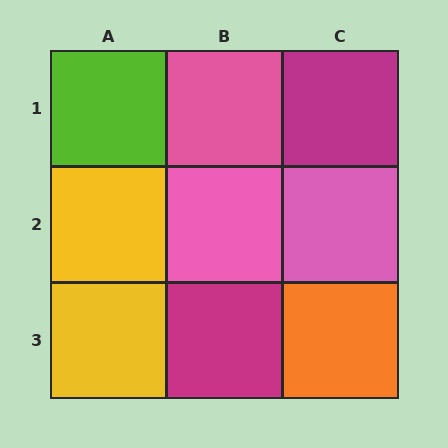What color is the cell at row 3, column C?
Orange.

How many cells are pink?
3 cells are pink.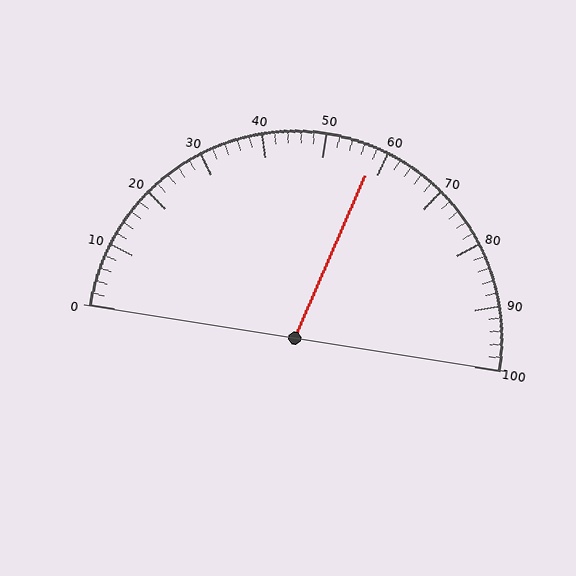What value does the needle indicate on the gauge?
The needle indicates approximately 58.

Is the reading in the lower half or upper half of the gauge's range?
The reading is in the upper half of the range (0 to 100).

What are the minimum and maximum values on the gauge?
The gauge ranges from 0 to 100.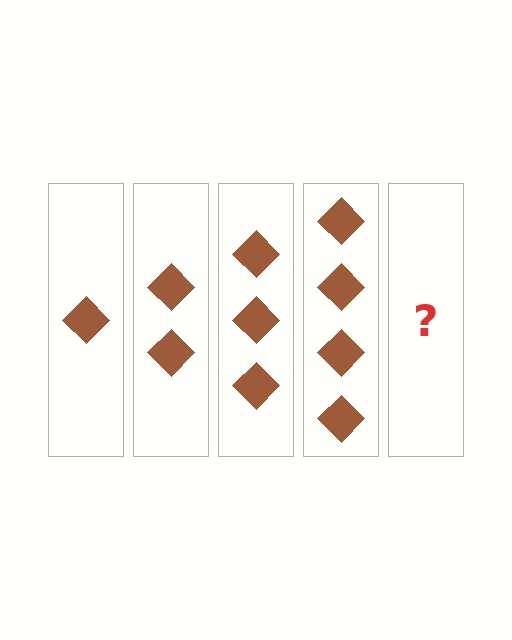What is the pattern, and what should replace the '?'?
The pattern is that each step adds one more diamond. The '?' should be 5 diamonds.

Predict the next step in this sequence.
The next step is 5 diamonds.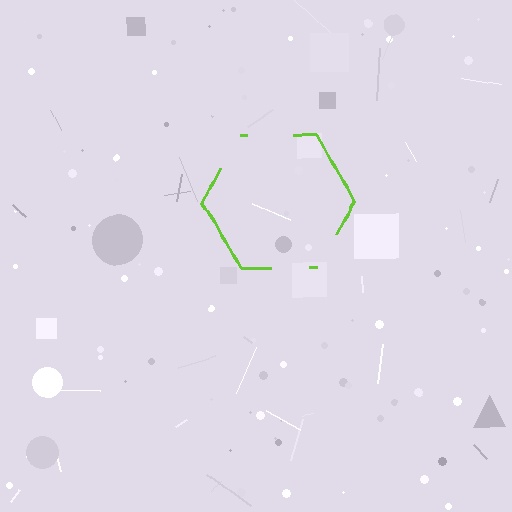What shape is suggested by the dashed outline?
The dashed outline suggests a hexagon.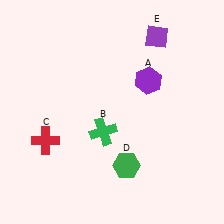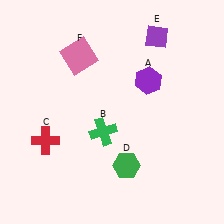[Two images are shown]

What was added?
A pink square (F) was added in Image 2.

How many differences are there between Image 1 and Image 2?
There is 1 difference between the two images.